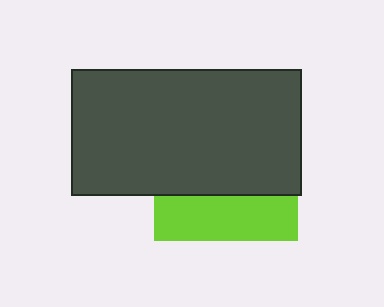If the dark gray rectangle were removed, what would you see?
You would see the complete lime square.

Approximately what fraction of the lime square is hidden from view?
Roughly 68% of the lime square is hidden behind the dark gray rectangle.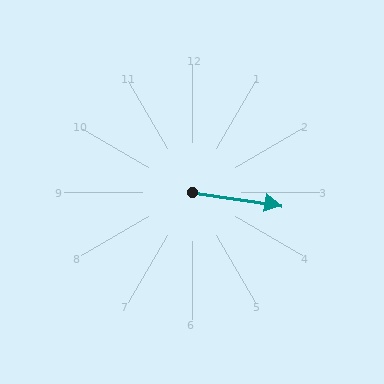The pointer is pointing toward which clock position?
Roughly 3 o'clock.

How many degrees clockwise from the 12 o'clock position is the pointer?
Approximately 98 degrees.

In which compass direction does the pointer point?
East.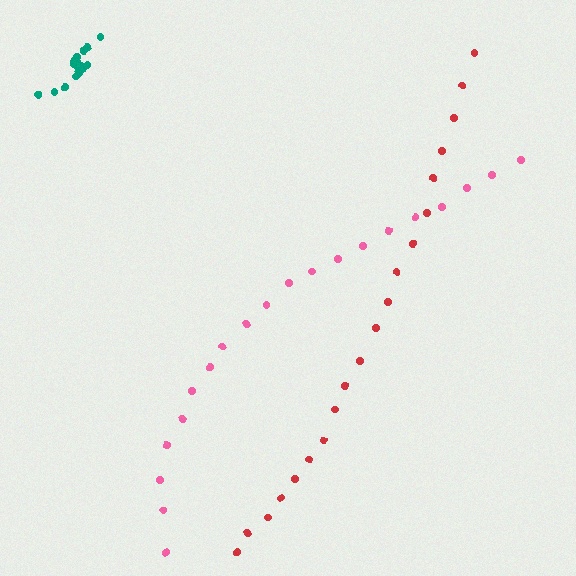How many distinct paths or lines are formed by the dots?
There are 3 distinct paths.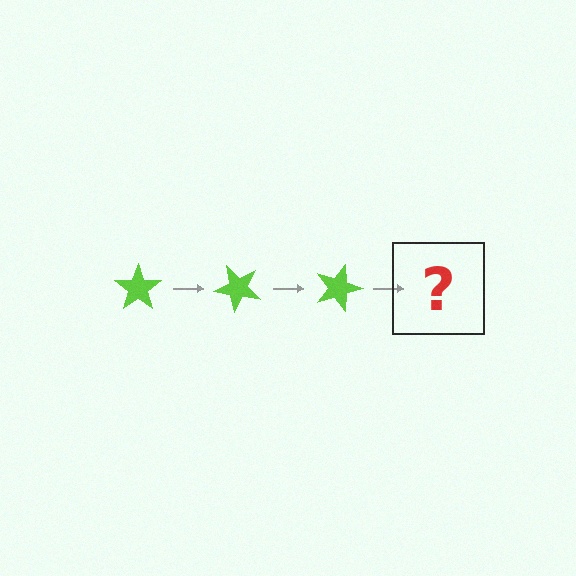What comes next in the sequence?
The next element should be a lime star rotated 135 degrees.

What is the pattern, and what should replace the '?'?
The pattern is that the star rotates 45 degrees each step. The '?' should be a lime star rotated 135 degrees.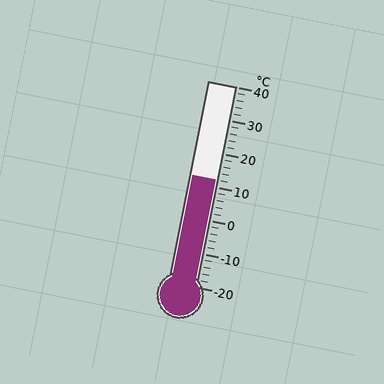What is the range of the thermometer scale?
The thermometer scale ranges from -20°C to 40°C.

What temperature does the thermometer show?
The thermometer shows approximately 12°C.